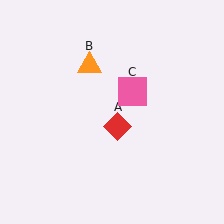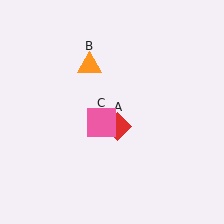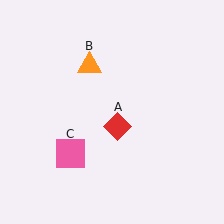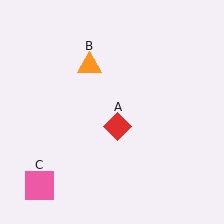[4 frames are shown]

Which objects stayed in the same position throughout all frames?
Red diamond (object A) and orange triangle (object B) remained stationary.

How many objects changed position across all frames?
1 object changed position: pink square (object C).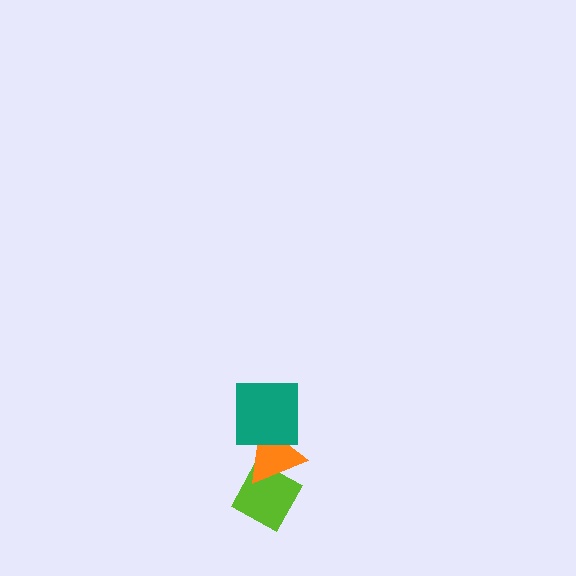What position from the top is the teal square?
The teal square is 1st from the top.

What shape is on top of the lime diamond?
The orange triangle is on top of the lime diamond.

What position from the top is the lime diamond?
The lime diamond is 3rd from the top.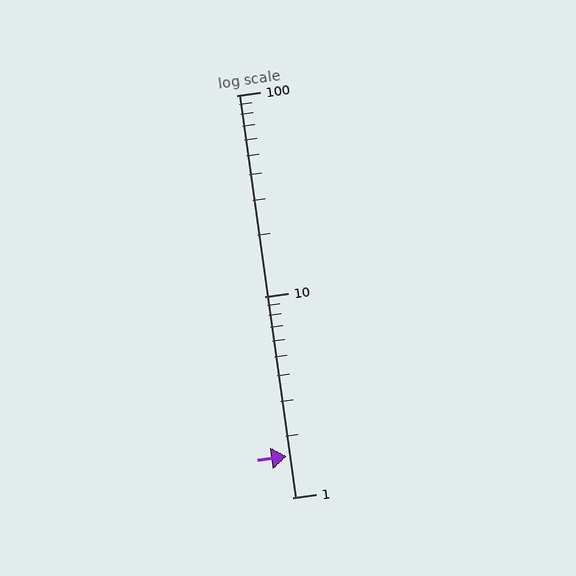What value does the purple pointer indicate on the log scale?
The pointer indicates approximately 1.6.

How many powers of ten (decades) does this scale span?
The scale spans 2 decades, from 1 to 100.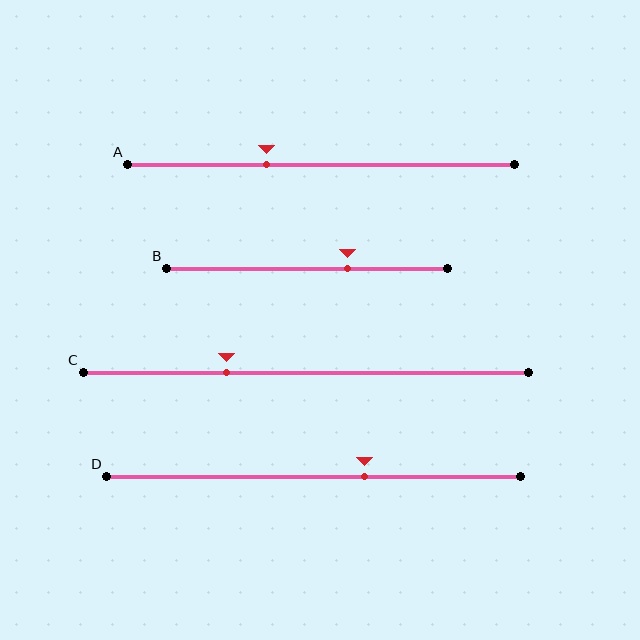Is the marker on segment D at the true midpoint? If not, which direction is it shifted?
No, the marker on segment D is shifted to the right by about 12% of the segment length.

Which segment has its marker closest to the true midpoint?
Segment D has its marker closest to the true midpoint.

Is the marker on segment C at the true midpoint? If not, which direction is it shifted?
No, the marker on segment C is shifted to the left by about 18% of the segment length.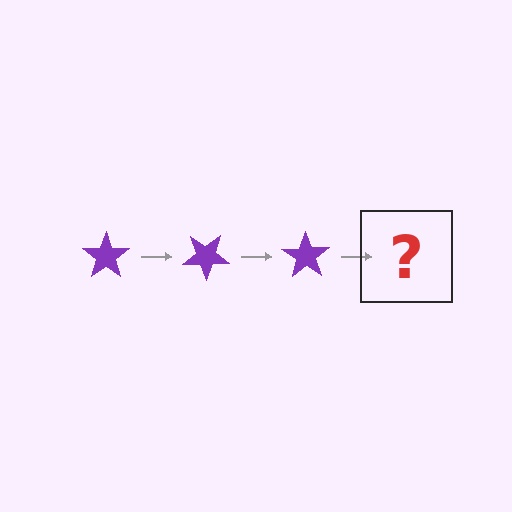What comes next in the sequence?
The next element should be a purple star rotated 105 degrees.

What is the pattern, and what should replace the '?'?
The pattern is that the star rotates 35 degrees each step. The '?' should be a purple star rotated 105 degrees.